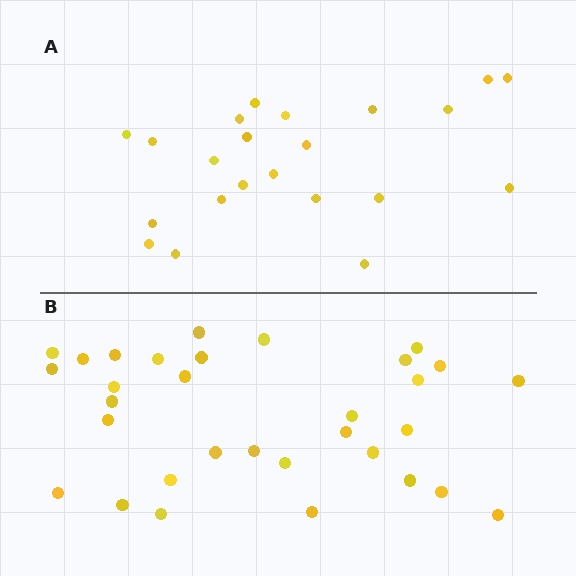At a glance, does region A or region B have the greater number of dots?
Region B (the bottom region) has more dots.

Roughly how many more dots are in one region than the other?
Region B has roughly 10 or so more dots than region A.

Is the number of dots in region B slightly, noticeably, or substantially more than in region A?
Region B has substantially more. The ratio is roughly 1.5 to 1.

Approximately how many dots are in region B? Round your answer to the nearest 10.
About 30 dots. (The exact count is 32, which rounds to 30.)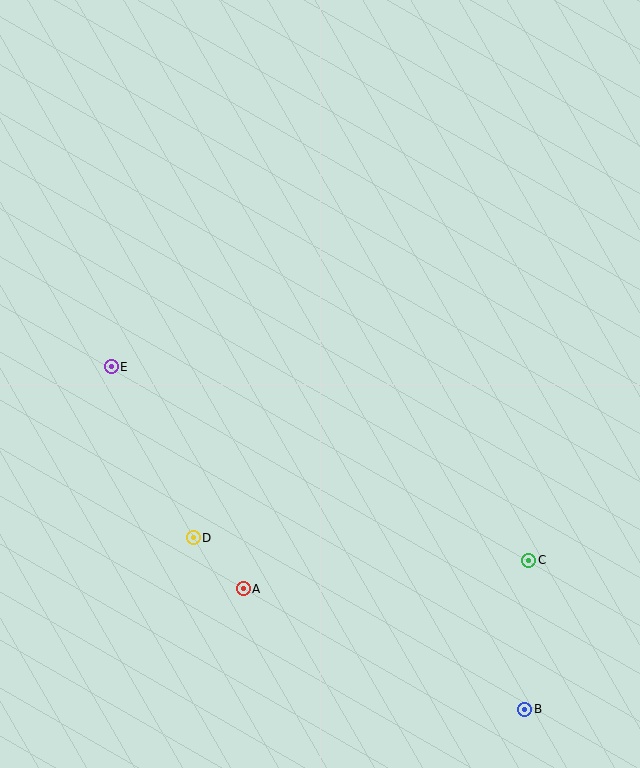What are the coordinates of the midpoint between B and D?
The midpoint between B and D is at (359, 623).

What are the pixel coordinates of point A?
Point A is at (243, 589).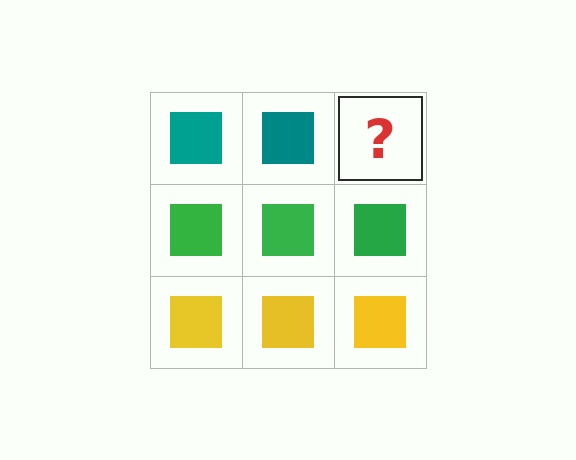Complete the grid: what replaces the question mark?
The question mark should be replaced with a teal square.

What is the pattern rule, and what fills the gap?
The rule is that each row has a consistent color. The gap should be filled with a teal square.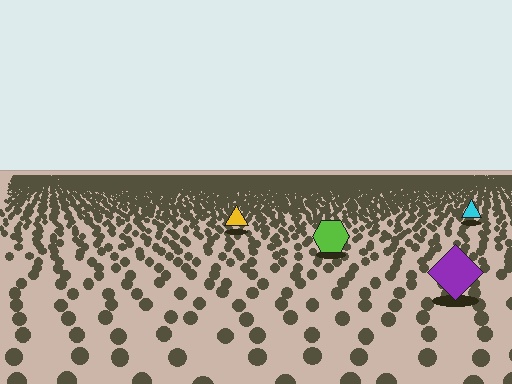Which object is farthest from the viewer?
The cyan triangle is farthest from the viewer. It appears smaller and the ground texture around it is denser.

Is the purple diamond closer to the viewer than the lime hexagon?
Yes. The purple diamond is closer — you can tell from the texture gradient: the ground texture is coarser near it.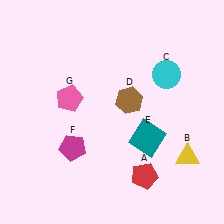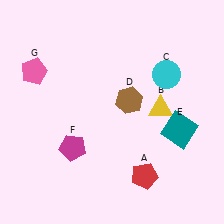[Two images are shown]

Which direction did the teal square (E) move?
The teal square (E) moved right.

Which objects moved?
The objects that moved are: the yellow triangle (B), the teal square (E), the pink pentagon (G).